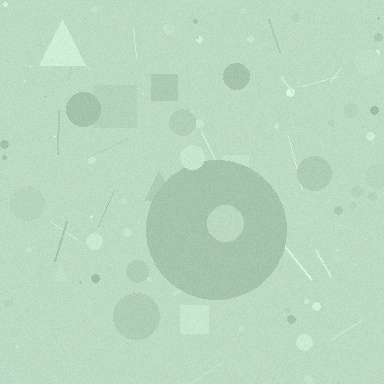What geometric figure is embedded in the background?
A circle is embedded in the background.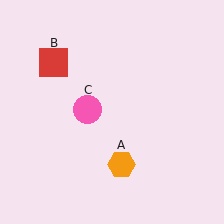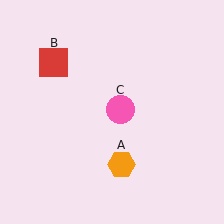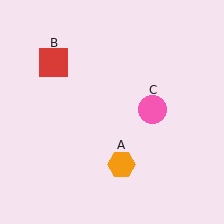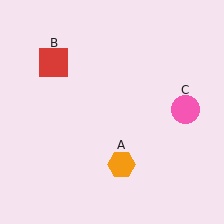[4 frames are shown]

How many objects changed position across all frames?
1 object changed position: pink circle (object C).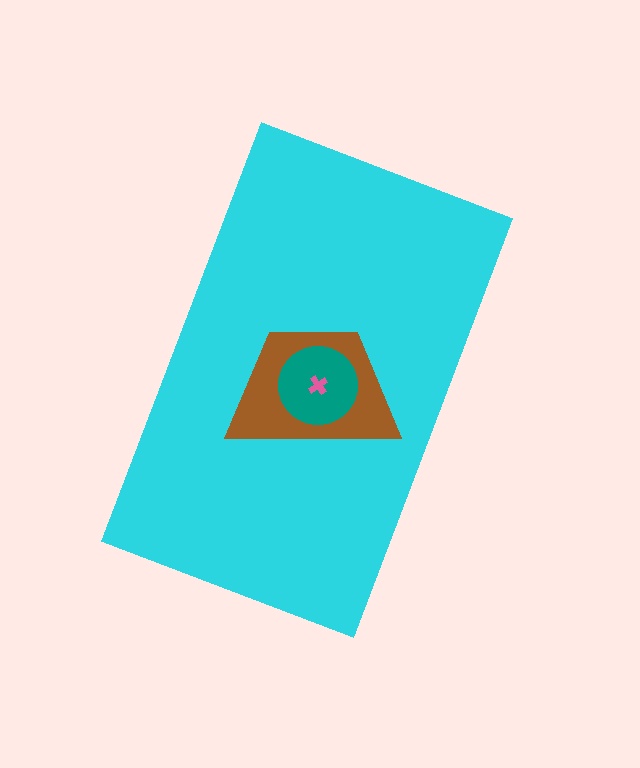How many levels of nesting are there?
4.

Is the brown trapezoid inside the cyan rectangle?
Yes.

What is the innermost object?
The pink cross.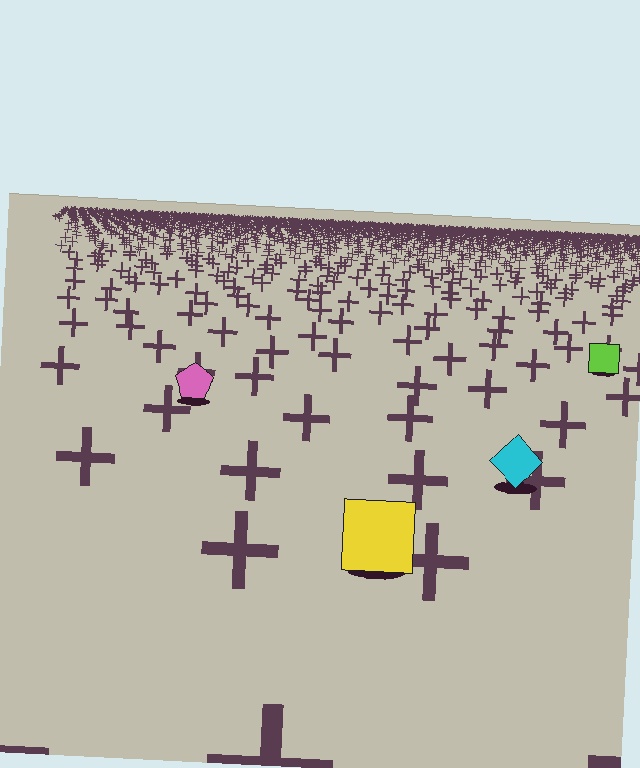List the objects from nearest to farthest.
From nearest to farthest: the yellow square, the cyan diamond, the pink pentagon, the lime square.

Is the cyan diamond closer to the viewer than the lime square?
Yes. The cyan diamond is closer — you can tell from the texture gradient: the ground texture is coarser near it.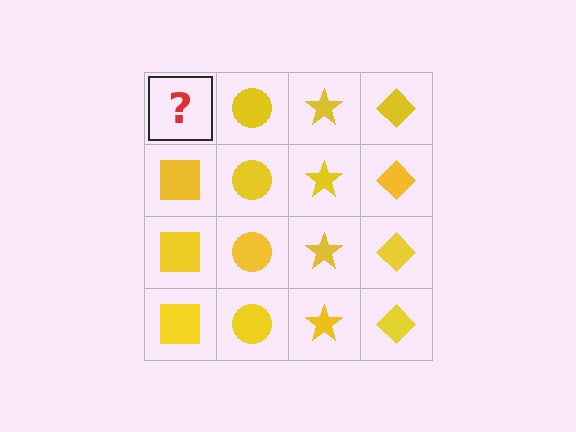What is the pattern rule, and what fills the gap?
The rule is that each column has a consistent shape. The gap should be filled with a yellow square.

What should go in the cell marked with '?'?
The missing cell should contain a yellow square.